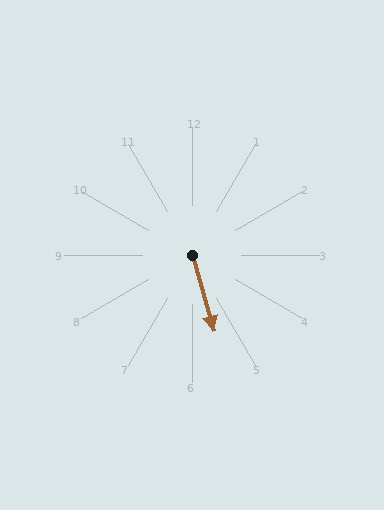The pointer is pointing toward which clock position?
Roughly 5 o'clock.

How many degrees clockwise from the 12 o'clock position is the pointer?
Approximately 164 degrees.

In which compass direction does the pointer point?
South.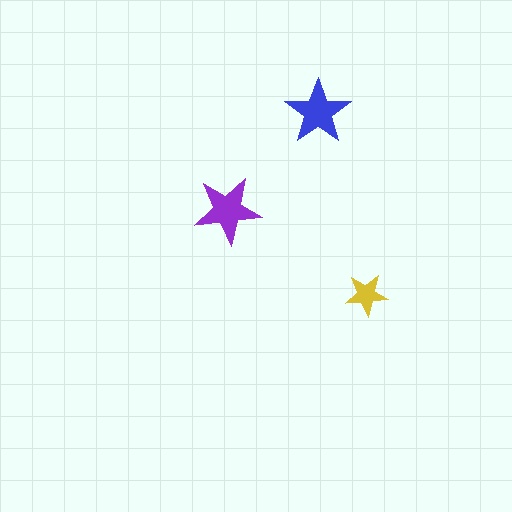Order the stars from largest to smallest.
the purple one, the blue one, the yellow one.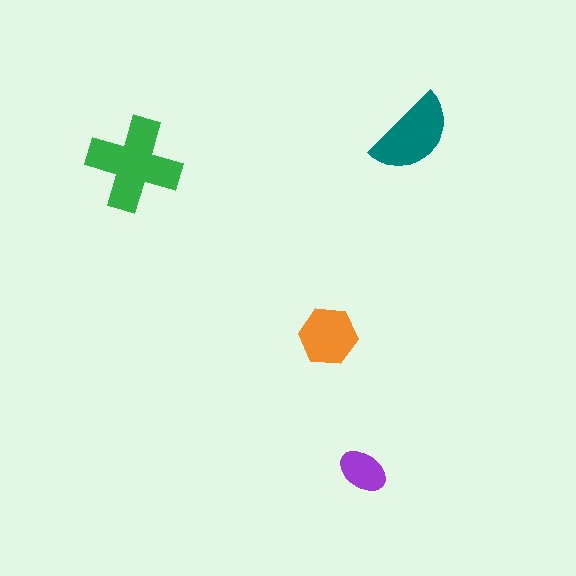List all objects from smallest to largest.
The purple ellipse, the orange hexagon, the teal semicircle, the green cross.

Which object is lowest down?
The purple ellipse is bottommost.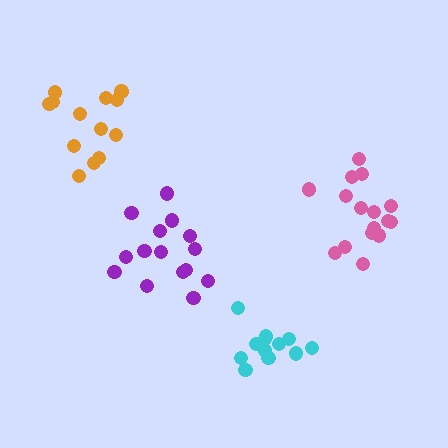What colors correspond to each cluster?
The clusters are colored: cyan, pink, purple, orange.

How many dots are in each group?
Group 1: 12 dots, Group 2: 16 dots, Group 3: 15 dots, Group 4: 13 dots (56 total).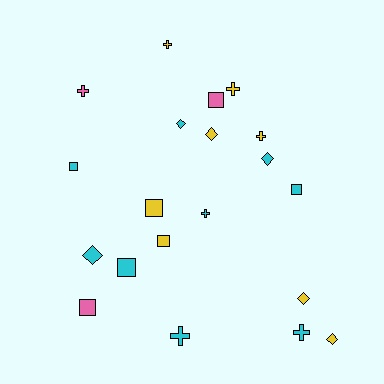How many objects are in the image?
There are 20 objects.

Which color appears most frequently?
Cyan, with 9 objects.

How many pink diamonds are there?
There are no pink diamonds.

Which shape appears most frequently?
Square, with 7 objects.